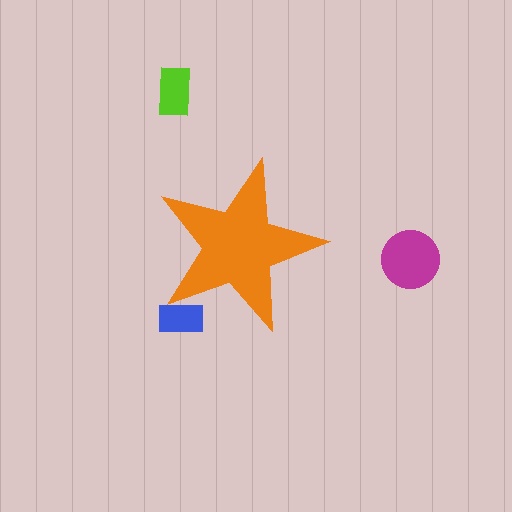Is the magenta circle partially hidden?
No, the magenta circle is fully visible.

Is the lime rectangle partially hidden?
No, the lime rectangle is fully visible.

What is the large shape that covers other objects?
An orange star.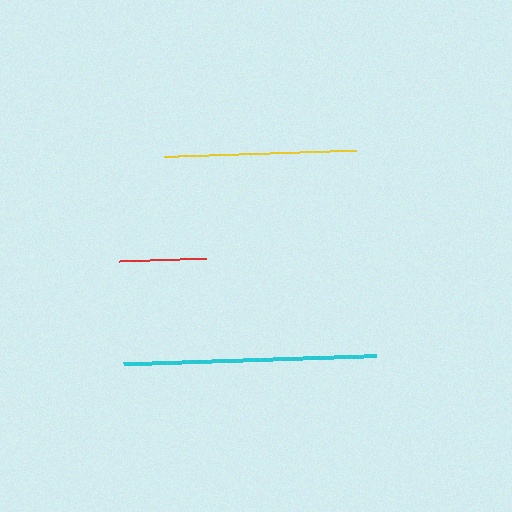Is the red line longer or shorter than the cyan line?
The cyan line is longer than the red line.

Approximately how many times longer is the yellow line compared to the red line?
The yellow line is approximately 2.2 times the length of the red line.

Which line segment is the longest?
The cyan line is the longest at approximately 253 pixels.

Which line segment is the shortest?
The red line is the shortest at approximately 87 pixels.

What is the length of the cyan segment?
The cyan segment is approximately 253 pixels long.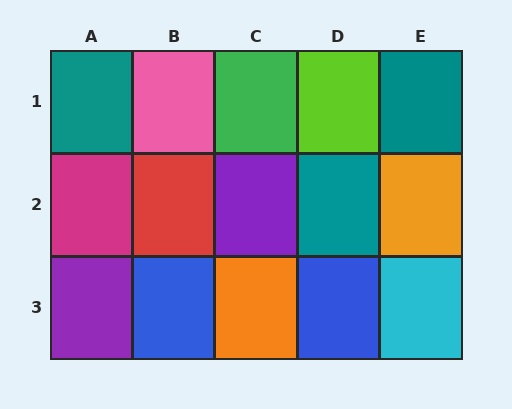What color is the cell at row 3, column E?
Cyan.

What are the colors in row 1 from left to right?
Teal, pink, green, lime, teal.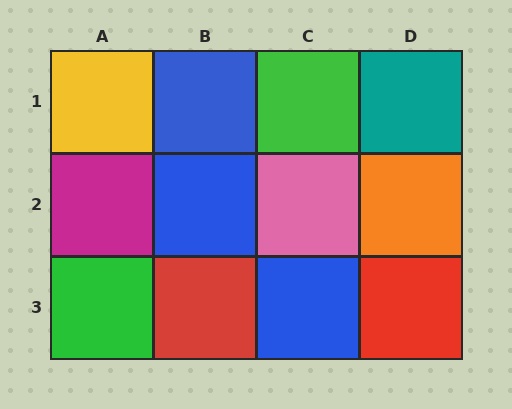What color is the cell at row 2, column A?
Magenta.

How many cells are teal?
1 cell is teal.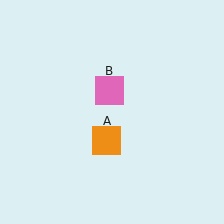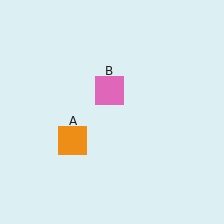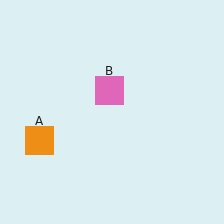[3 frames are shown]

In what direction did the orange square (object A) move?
The orange square (object A) moved left.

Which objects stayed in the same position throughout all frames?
Pink square (object B) remained stationary.